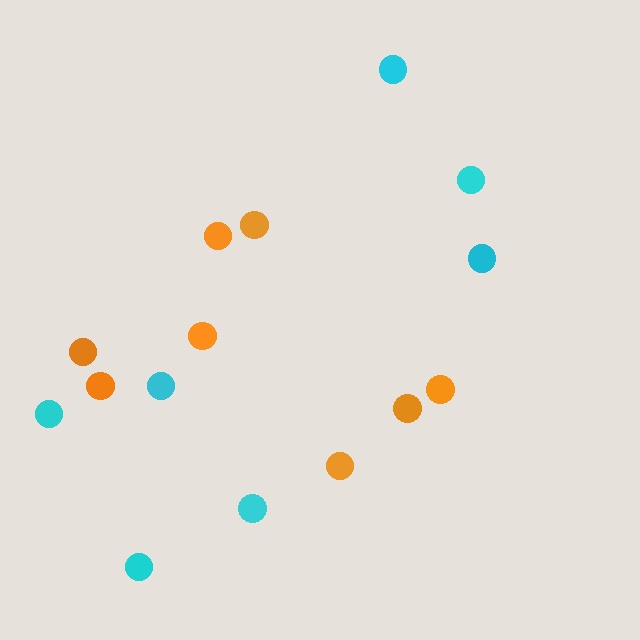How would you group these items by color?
There are 2 groups: one group of orange circles (8) and one group of cyan circles (7).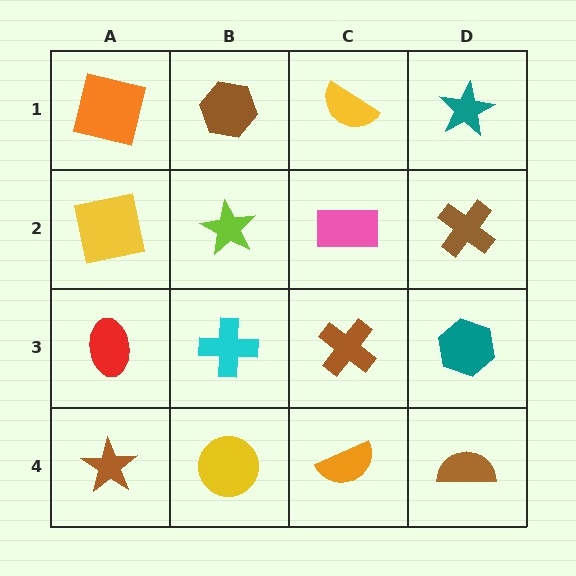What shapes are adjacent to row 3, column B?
A lime star (row 2, column B), a yellow circle (row 4, column B), a red ellipse (row 3, column A), a brown cross (row 3, column C).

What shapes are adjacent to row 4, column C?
A brown cross (row 3, column C), a yellow circle (row 4, column B), a brown semicircle (row 4, column D).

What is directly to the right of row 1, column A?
A brown hexagon.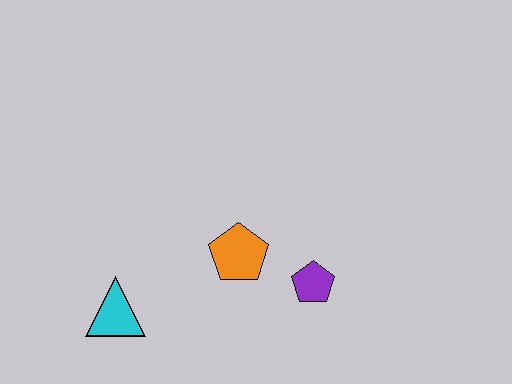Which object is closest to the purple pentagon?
The orange pentagon is closest to the purple pentagon.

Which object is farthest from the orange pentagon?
The cyan triangle is farthest from the orange pentagon.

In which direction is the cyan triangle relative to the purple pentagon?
The cyan triangle is to the left of the purple pentagon.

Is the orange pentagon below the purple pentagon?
No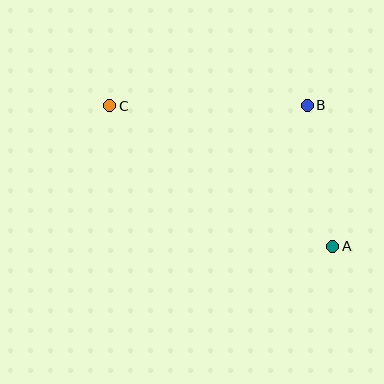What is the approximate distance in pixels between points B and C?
The distance between B and C is approximately 197 pixels.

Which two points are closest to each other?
Points A and B are closest to each other.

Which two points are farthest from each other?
Points A and C are farthest from each other.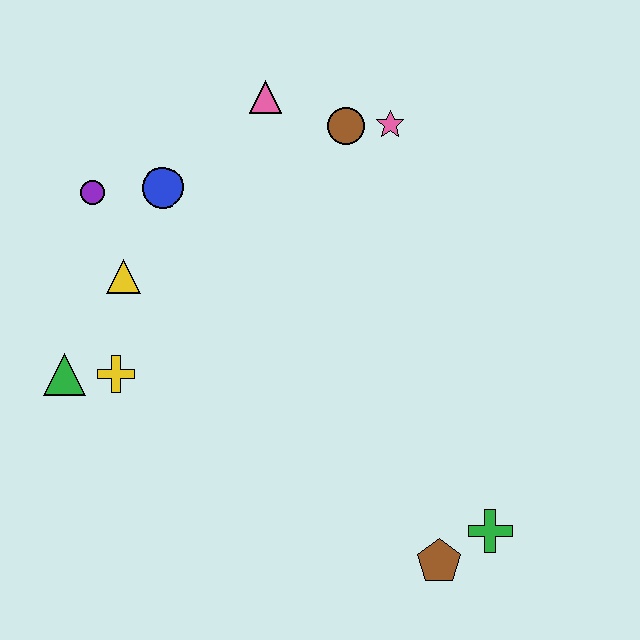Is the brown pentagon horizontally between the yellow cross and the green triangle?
No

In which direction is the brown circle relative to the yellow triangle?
The brown circle is to the right of the yellow triangle.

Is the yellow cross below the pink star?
Yes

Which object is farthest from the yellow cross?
The green cross is farthest from the yellow cross.